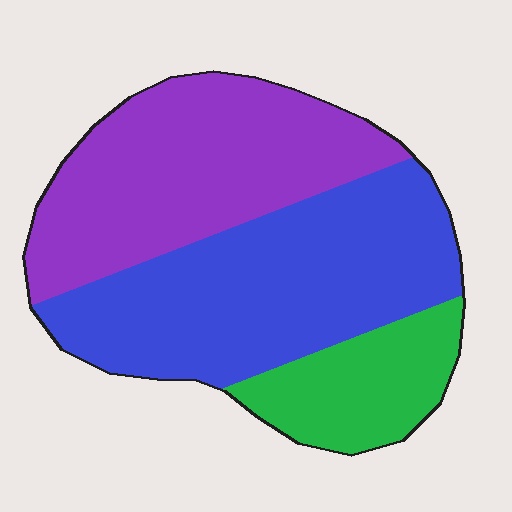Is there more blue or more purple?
Blue.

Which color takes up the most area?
Blue, at roughly 45%.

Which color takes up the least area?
Green, at roughly 15%.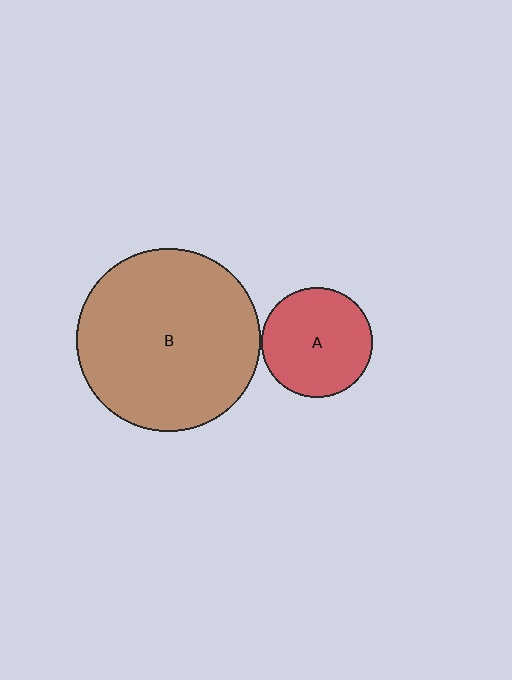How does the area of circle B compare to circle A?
Approximately 2.8 times.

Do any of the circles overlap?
No, none of the circles overlap.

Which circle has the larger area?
Circle B (brown).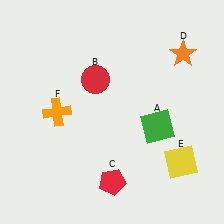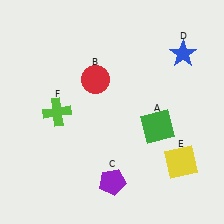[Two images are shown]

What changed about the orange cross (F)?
In Image 1, F is orange. In Image 2, it changed to lime.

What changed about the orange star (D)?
In Image 1, D is orange. In Image 2, it changed to blue.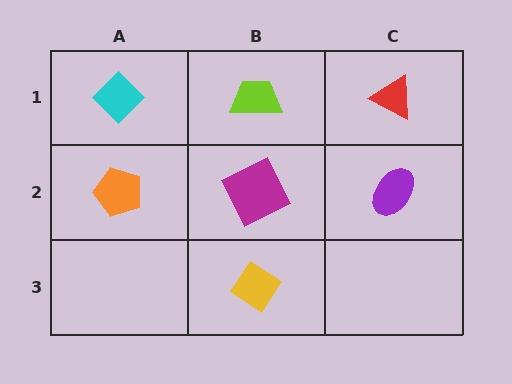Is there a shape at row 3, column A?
No, that cell is empty.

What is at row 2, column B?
A magenta square.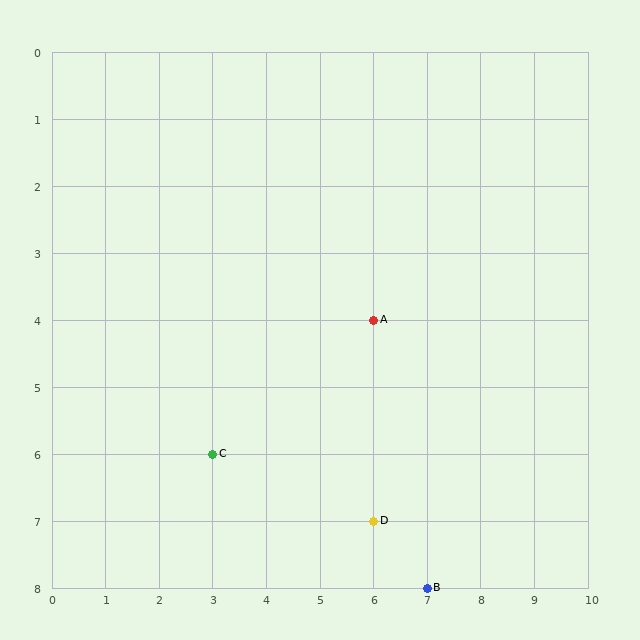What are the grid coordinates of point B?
Point B is at grid coordinates (7, 8).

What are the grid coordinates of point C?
Point C is at grid coordinates (3, 6).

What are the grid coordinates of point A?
Point A is at grid coordinates (6, 4).